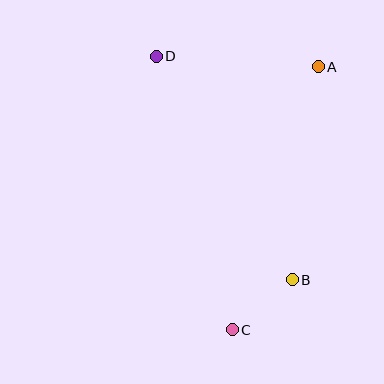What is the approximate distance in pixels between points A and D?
The distance between A and D is approximately 162 pixels.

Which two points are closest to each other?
Points B and C are closest to each other.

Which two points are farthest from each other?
Points C and D are farthest from each other.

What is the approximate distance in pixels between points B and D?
The distance between B and D is approximately 261 pixels.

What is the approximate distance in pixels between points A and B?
The distance between A and B is approximately 215 pixels.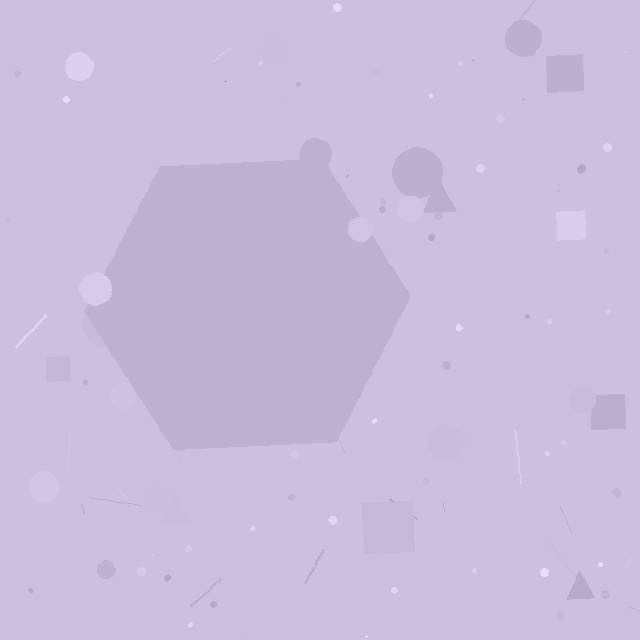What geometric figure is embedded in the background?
A hexagon is embedded in the background.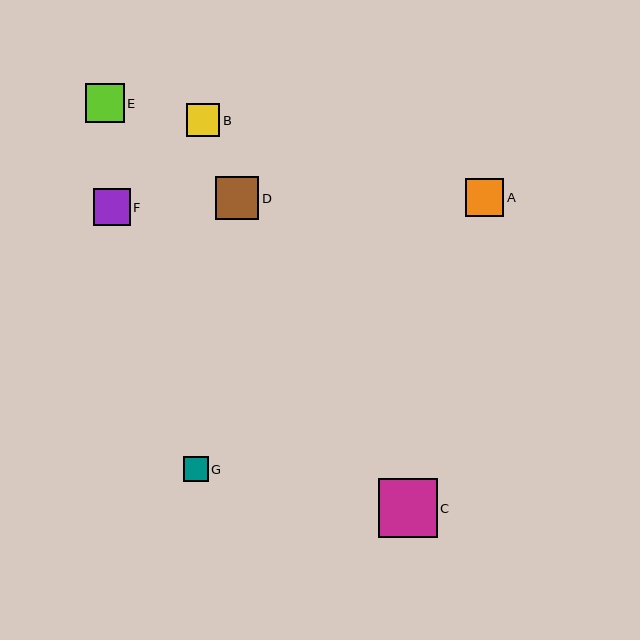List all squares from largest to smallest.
From largest to smallest: C, D, E, A, F, B, G.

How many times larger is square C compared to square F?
Square C is approximately 1.6 times the size of square F.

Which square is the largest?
Square C is the largest with a size of approximately 59 pixels.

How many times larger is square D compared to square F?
Square D is approximately 1.2 times the size of square F.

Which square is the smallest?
Square G is the smallest with a size of approximately 25 pixels.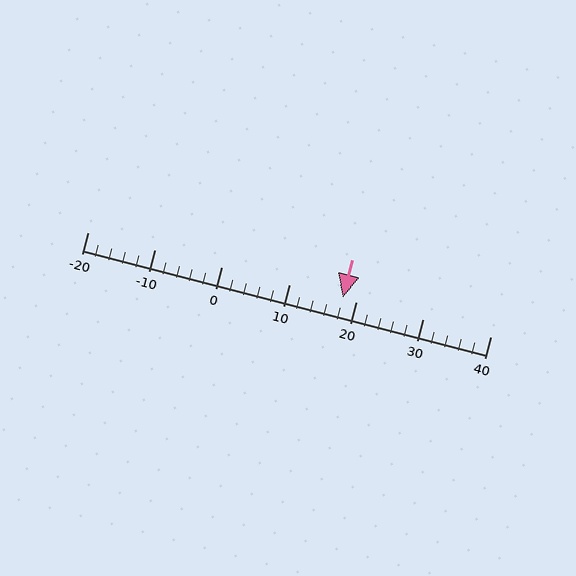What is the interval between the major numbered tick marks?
The major tick marks are spaced 10 units apart.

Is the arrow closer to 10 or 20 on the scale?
The arrow is closer to 20.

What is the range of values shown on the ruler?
The ruler shows values from -20 to 40.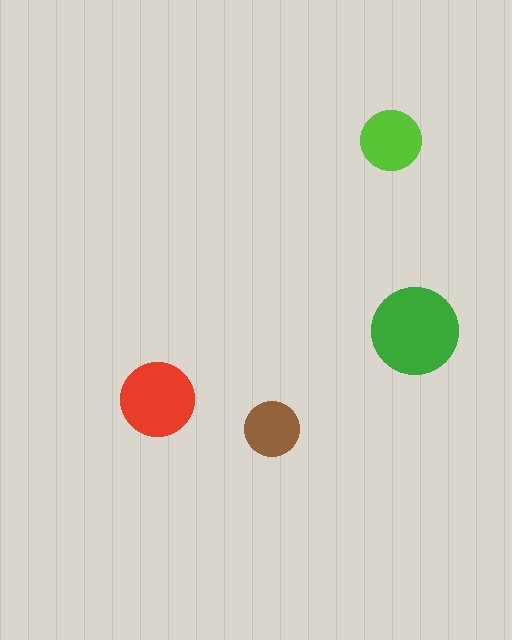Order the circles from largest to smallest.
the green one, the red one, the lime one, the brown one.